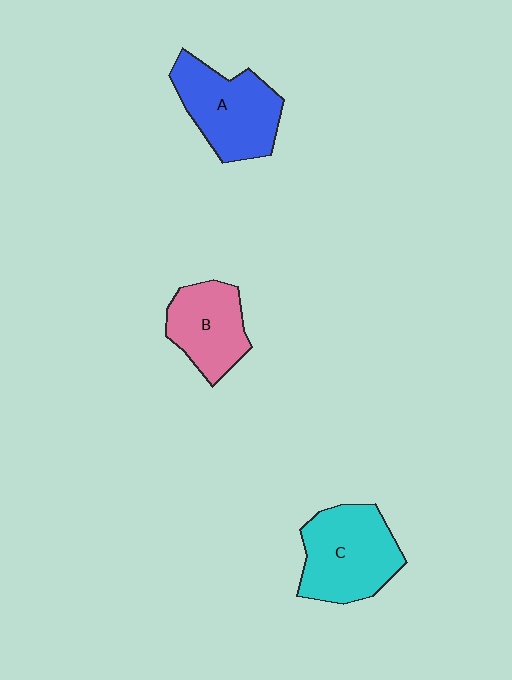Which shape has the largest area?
Shape C (cyan).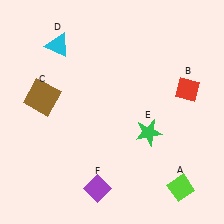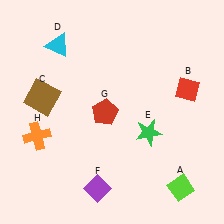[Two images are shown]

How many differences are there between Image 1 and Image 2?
There are 2 differences between the two images.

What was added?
A red pentagon (G), an orange cross (H) were added in Image 2.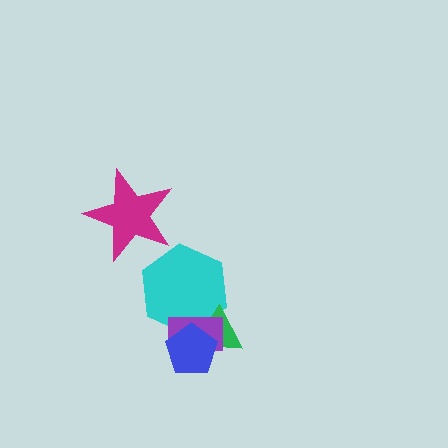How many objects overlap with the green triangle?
3 objects overlap with the green triangle.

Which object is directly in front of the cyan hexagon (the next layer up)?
The green triangle is directly in front of the cyan hexagon.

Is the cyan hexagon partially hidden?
Yes, it is partially covered by another shape.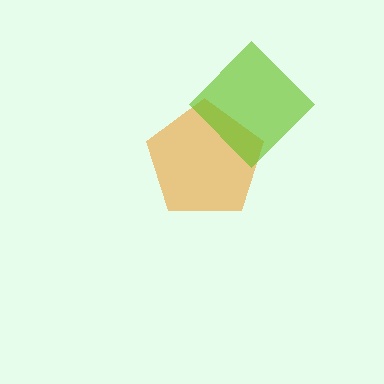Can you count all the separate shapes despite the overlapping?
Yes, there are 2 separate shapes.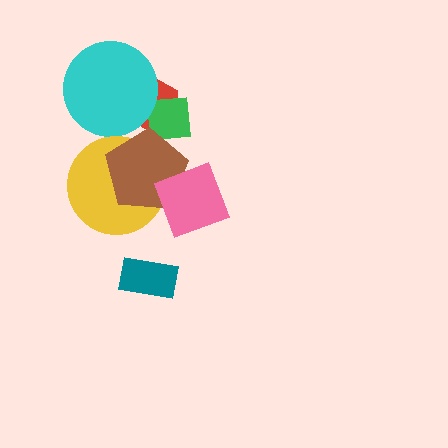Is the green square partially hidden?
Yes, it is partially covered by another shape.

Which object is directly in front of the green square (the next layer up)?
The cyan circle is directly in front of the green square.